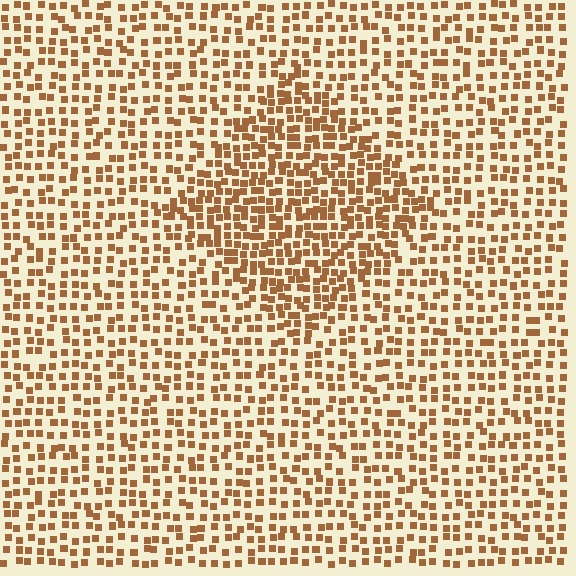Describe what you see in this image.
The image contains small brown elements arranged at two different densities. A diamond-shaped region is visible where the elements are more densely packed than the surrounding area.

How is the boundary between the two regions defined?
The boundary is defined by a change in element density (approximately 1.7x ratio). All elements are the same color, size, and shape.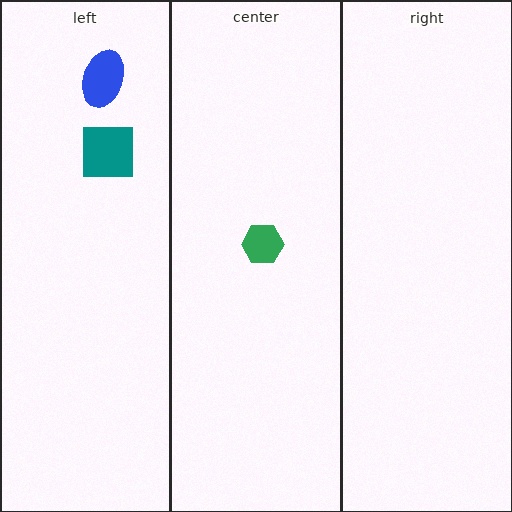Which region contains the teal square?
The left region.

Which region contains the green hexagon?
The center region.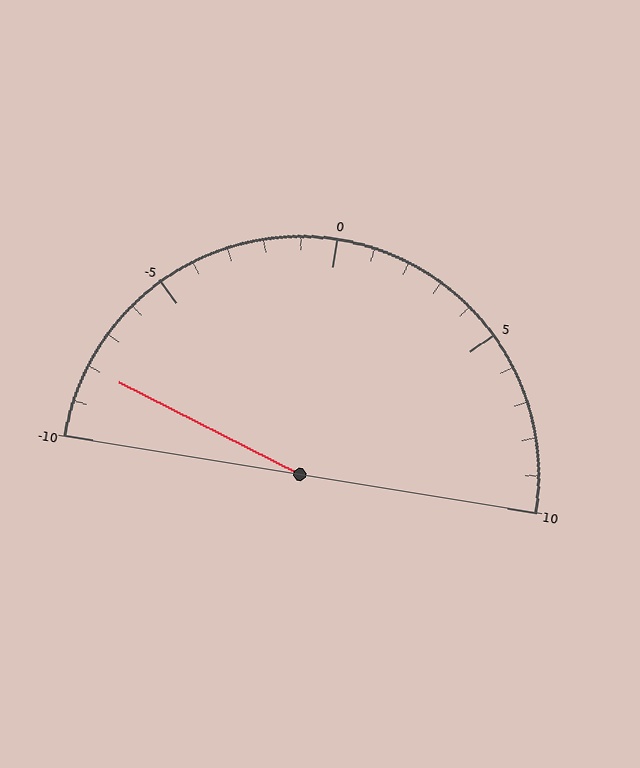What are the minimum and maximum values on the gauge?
The gauge ranges from -10 to 10.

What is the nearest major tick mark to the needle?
The nearest major tick mark is -10.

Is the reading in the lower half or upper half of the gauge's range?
The reading is in the lower half of the range (-10 to 10).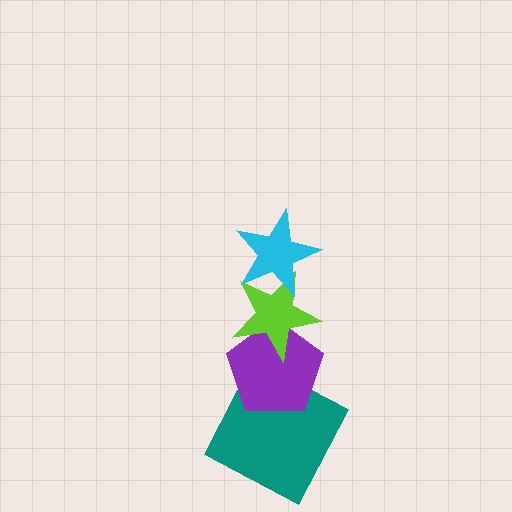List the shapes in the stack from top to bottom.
From top to bottom: the cyan star, the lime star, the purple pentagon, the teal square.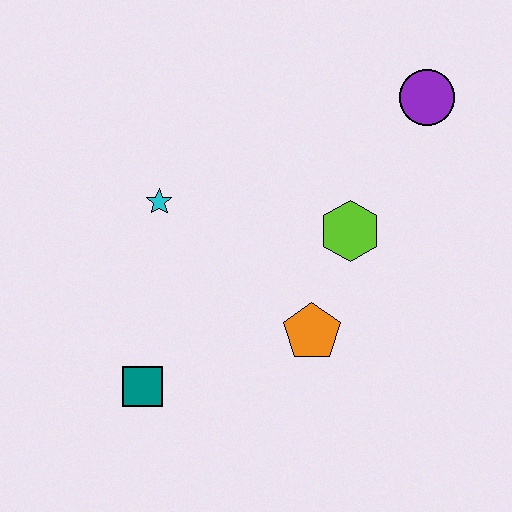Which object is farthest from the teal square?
The purple circle is farthest from the teal square.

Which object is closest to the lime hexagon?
The orange pentagon is closest to the lime hexagon.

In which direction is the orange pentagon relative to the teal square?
The orange pentagon is to the right of the teal square.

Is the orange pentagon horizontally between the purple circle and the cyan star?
Yes